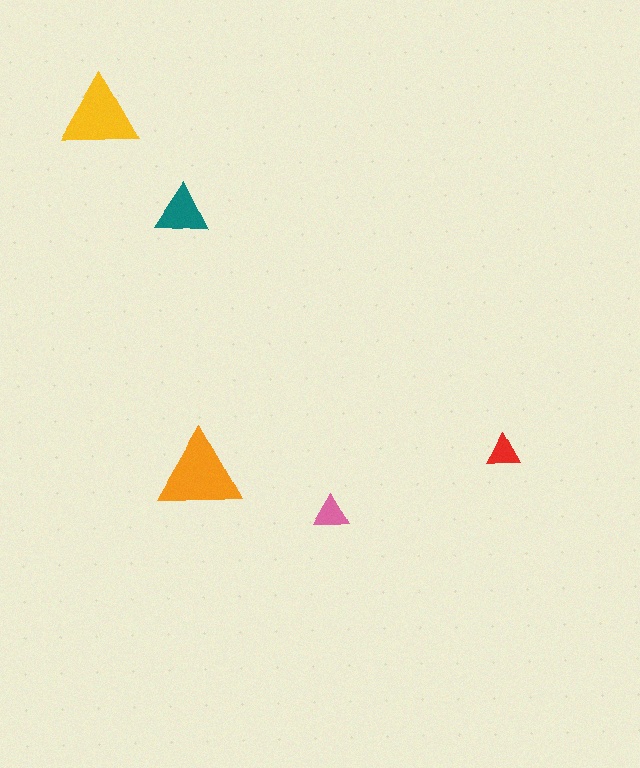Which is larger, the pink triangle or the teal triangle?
The teal one.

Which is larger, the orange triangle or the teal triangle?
The orange one.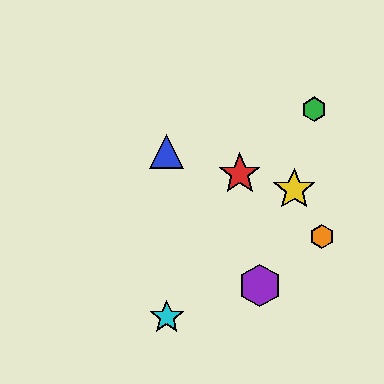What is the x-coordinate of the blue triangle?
The blue triangle is at x≈167.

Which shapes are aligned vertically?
The blue triangle, the cyan star are aligned vertically.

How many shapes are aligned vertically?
2 shapes (the blue triangle, the cyan star) are aligned vertically.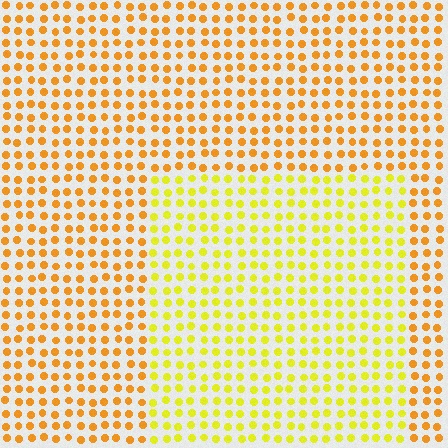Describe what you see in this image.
The image is filled with small orange elements in a uniform arrangement. A rectangle-shaped region is visible where the elements are tinted to a slightly different hue, forming a subtle color boundary.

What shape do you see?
I see a rectangle.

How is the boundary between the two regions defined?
The boundary is defined purely by a slight shift in hue (about 30 degrees). Spacing, size, and orientation are identical on both sides.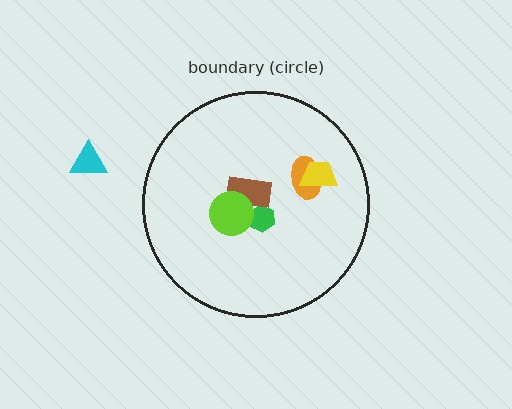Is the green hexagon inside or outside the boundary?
Inside.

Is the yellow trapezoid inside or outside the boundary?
Inside.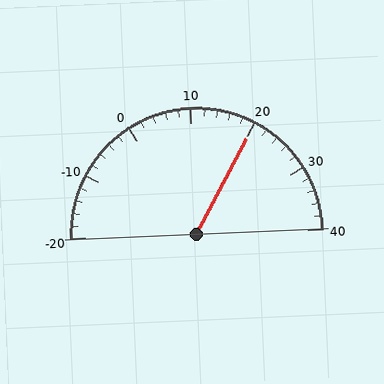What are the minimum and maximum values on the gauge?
The gauge ranges from -20 to 40.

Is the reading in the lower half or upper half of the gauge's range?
The reading is in the upper half of the range (-20 to 40).